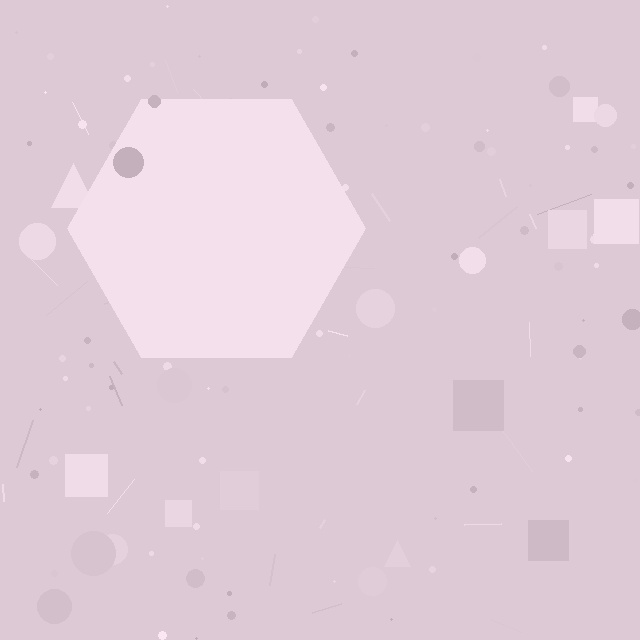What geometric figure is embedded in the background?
A hexagon is embedded in the background.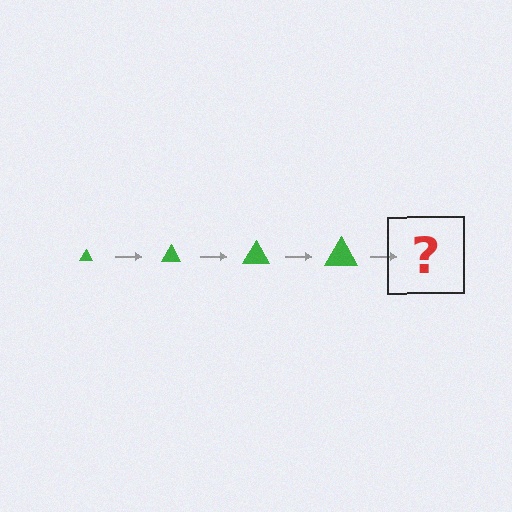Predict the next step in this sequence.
The next step is a green triangle, larger than the previous one.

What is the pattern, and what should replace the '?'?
The pattern is that the triangle gets progressively larger each step. The '?' should be a green triangle, larger than the previous one.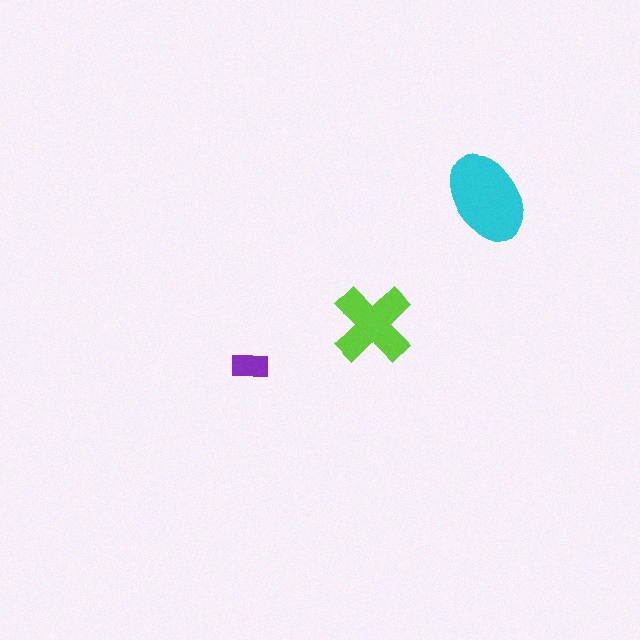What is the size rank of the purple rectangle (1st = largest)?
3rd.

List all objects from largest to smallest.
The cyan ellipse, the lime cross, the purple rectangle.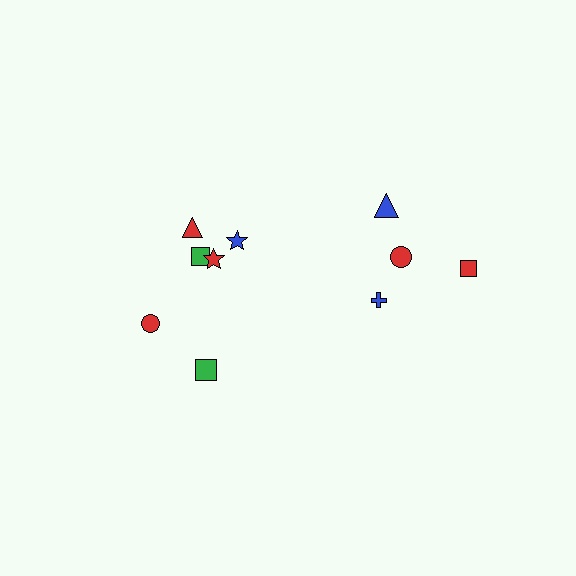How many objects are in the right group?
There are 4 objects.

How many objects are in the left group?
There are 6 objects.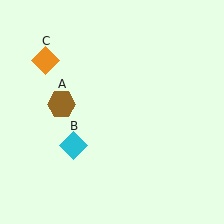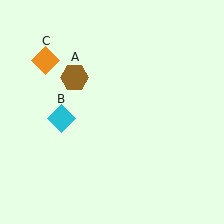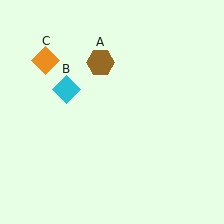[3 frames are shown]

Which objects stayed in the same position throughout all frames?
Orange diamond (object C) remained stationary.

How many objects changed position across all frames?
2 objects changed position: brown hexagon (object A), cyan diamond (object B).